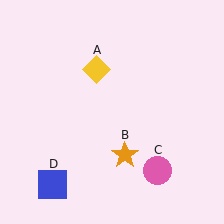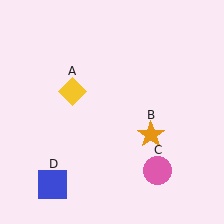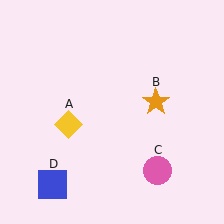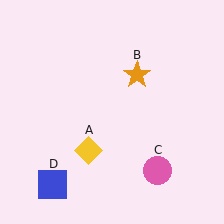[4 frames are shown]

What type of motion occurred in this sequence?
The yellow diamond (object A), orange star (object B) rotated counterclockwise around the center of the scene.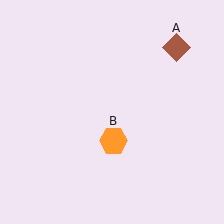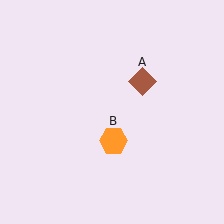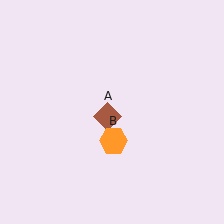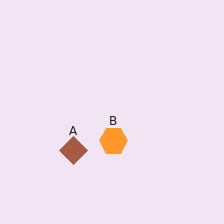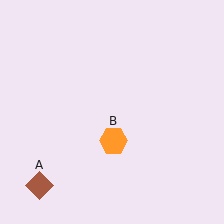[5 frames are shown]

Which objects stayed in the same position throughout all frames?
Orange hexagon (object B) remained stationary.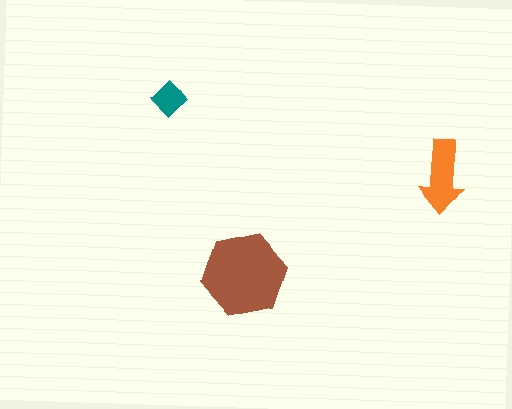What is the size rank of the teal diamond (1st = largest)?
3rd.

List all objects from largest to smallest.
The brown hexagon, the orange arrow, the teal diamond.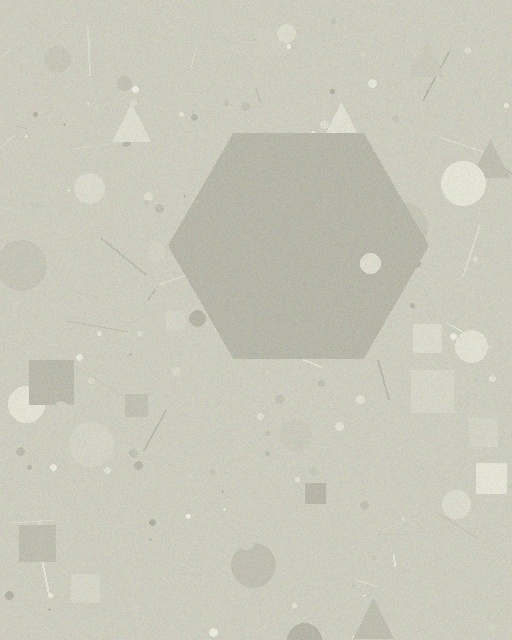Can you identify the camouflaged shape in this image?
The camouflaged shape is a hexagon.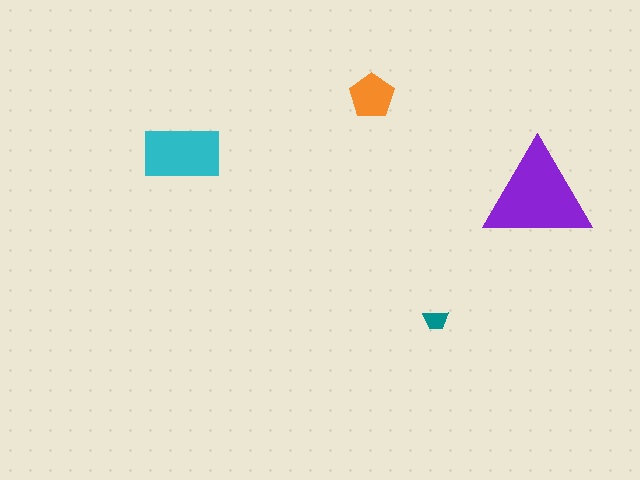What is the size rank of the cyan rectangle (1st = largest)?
2nd.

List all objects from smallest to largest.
The teal trapezoid, the orange pentagon, the cyan rectangle, the purple triangle.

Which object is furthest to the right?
The purple triangle is rightmost.